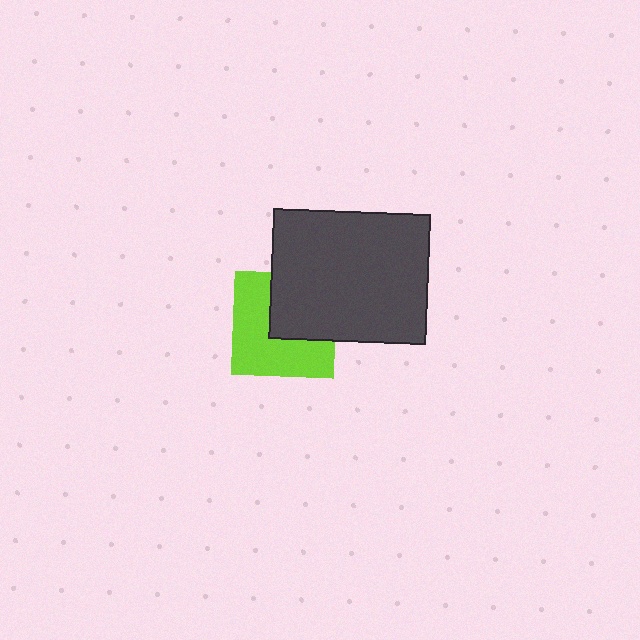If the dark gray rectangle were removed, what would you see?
You would see the complete lime square.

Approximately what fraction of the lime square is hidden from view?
Roughly 42% of the lime square is hidden behind the dark gray rectangle.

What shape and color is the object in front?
The object in front is a dark gray rectangle.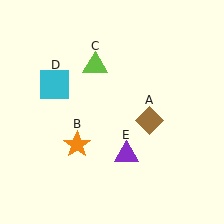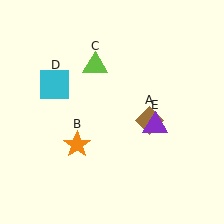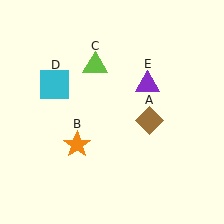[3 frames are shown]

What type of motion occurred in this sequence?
The purple triangle (object E) rotated counterclockwise around the center of the scene.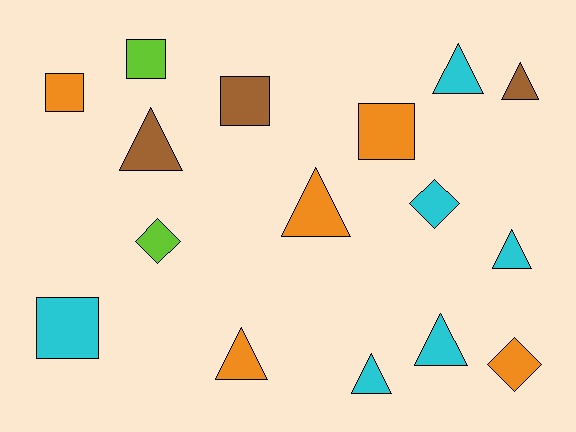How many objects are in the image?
There are 16 objects.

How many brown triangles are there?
There are 2 brown triangles.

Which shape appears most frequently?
Triangle, with 8 objects.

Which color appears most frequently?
Cyan, with 6 objects.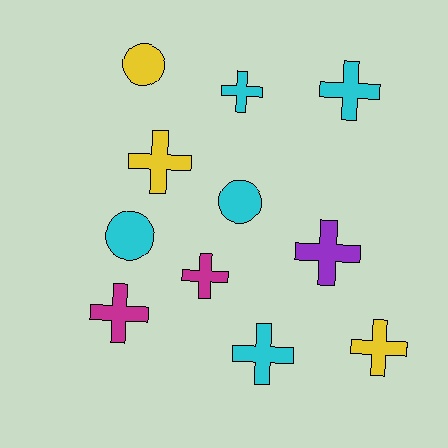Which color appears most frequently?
Cyan, with 5 objects.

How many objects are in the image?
There are 11 objects.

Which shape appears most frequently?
Cross, with 8 objects.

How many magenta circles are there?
There are no magenta circles.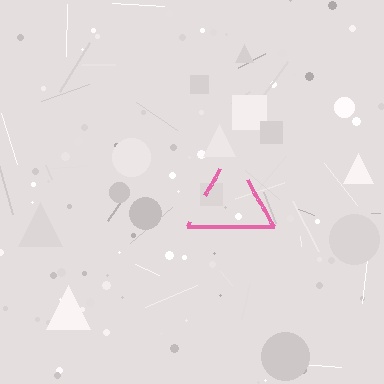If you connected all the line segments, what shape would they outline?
They would outline a triangle.